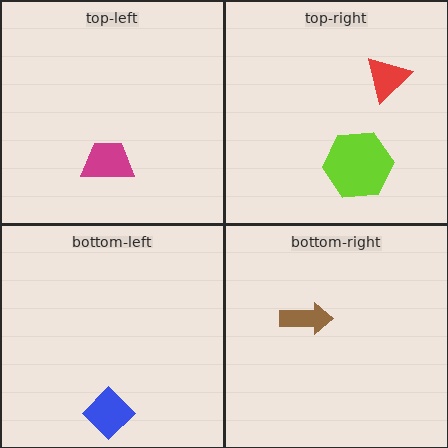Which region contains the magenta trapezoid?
The top-left region.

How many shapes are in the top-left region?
1.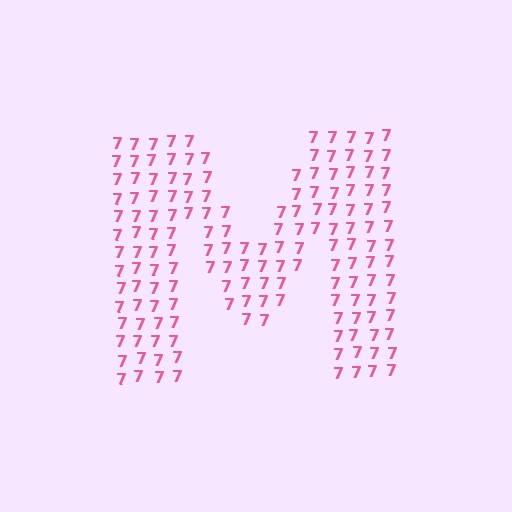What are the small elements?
The small elements are digit 7's.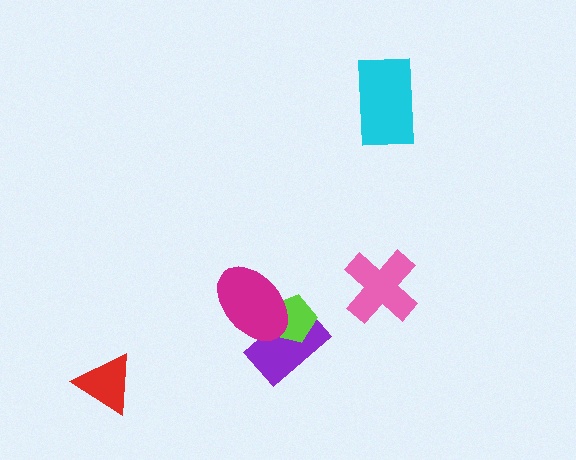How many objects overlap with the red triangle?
0 objects overlap with the red triangle.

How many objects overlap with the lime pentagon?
2 objects overlap with the lime pentagon.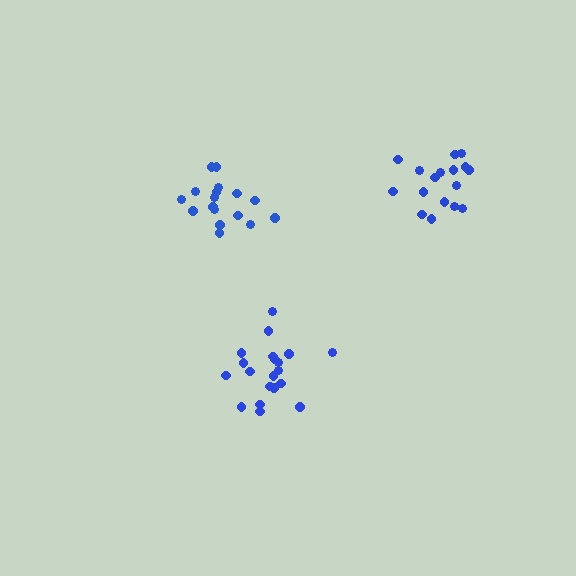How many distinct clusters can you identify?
There are 3 distinct clusters.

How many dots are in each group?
Group 1: 17 dots, Group 2: 20 dots, Group 3: 17 dots (54 total).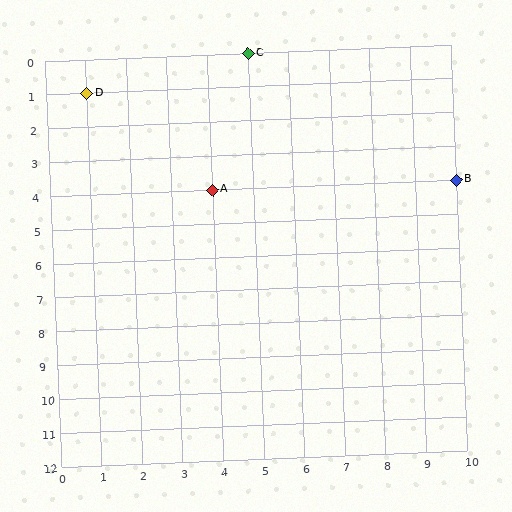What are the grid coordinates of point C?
Point C is at grid coordinates (5, 0).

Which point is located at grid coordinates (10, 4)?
Point B is at (10, 4).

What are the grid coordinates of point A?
Point A is at grid coordinates (4, 4).